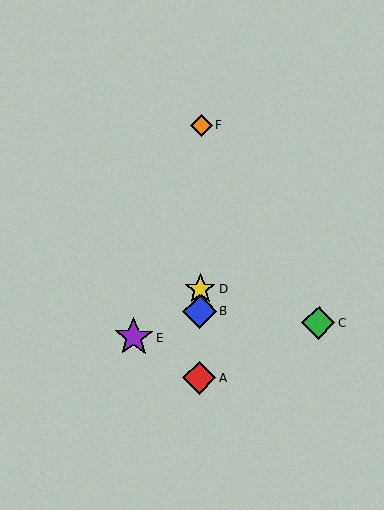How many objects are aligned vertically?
4 objects (A, B, D, F) are aligned vertically.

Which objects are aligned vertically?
Objects A, B, D, F are aligned vertically.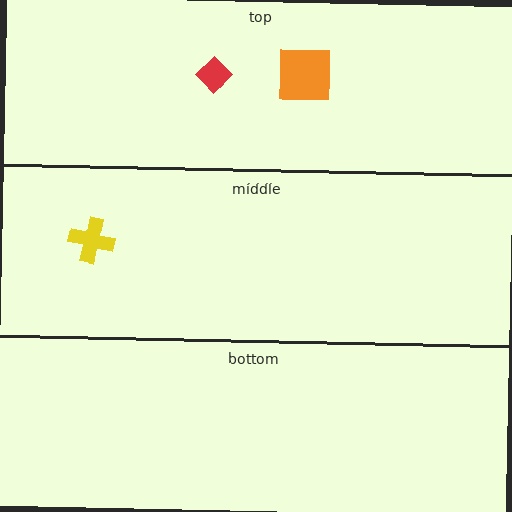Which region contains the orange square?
The top region.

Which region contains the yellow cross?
The middle region.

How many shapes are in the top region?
2.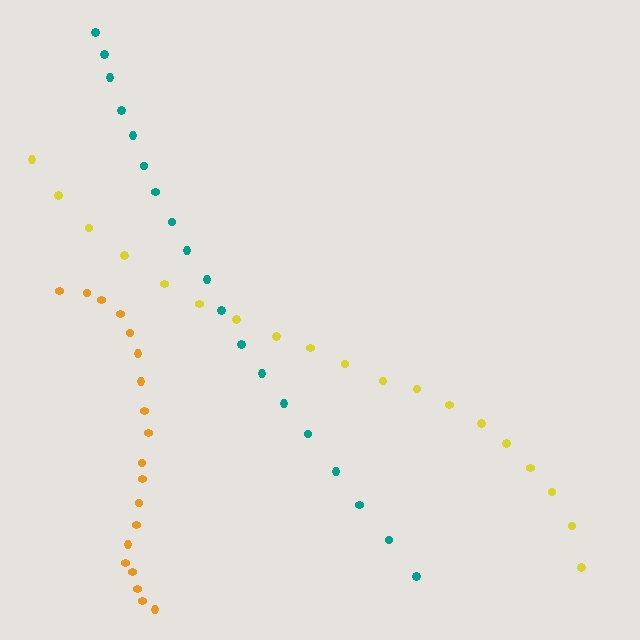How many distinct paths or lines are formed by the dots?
There are 3 distinct paths.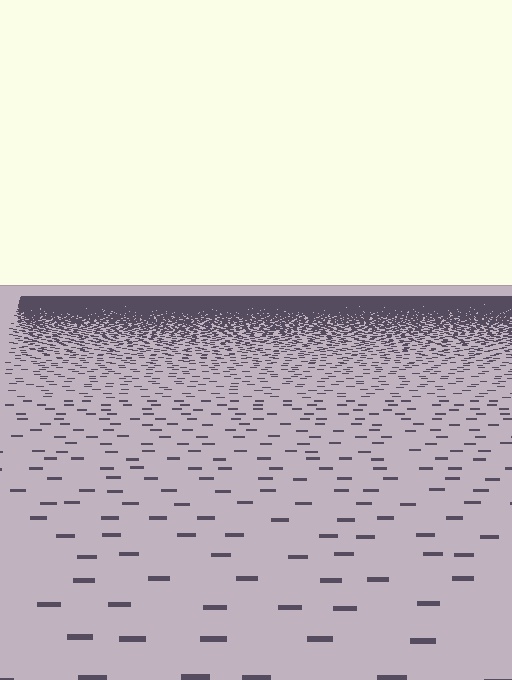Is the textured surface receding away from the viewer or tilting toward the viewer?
The surface is receding away from the viewer. Texture elements get smaller and denser toward the top.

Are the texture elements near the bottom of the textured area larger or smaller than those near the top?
Larger. Near the bottom, elements are closer to the viewer and appear at a bigger on-screen size.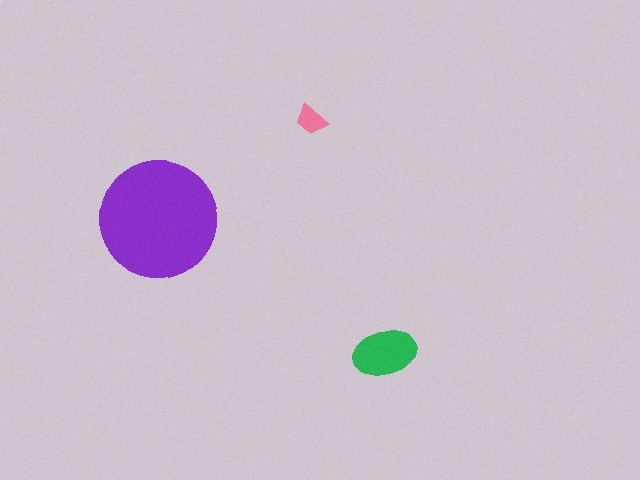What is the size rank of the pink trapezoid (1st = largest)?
3rd.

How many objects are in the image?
There are 3 objects in the image.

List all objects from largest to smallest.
The purple circle, the green ellipse, the pink trapezoid.